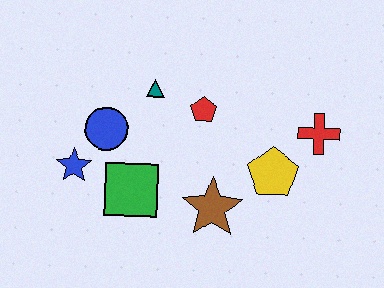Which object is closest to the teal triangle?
The red pentagon is closest to the teal triangle.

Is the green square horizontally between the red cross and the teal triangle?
No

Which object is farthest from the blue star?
The red cross is farthest from the blue star.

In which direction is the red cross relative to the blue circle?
The red cross is to the right of the blue circle.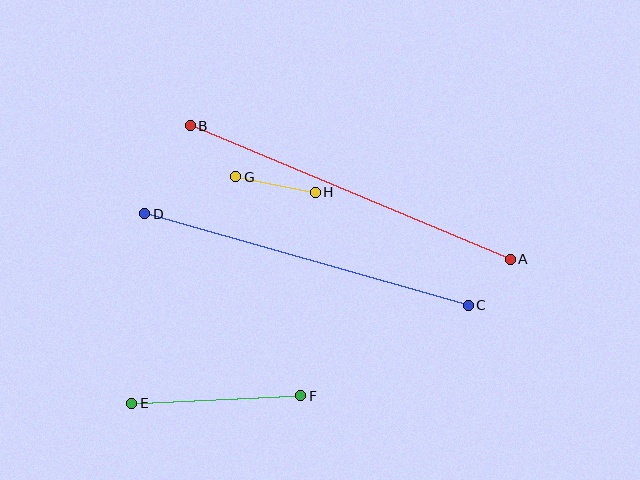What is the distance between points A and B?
The distance is approximately 346 pixels.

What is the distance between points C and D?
The distance is approximately 336 pixels.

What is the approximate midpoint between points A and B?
The midpoint is at approximately (350, 193) pixels.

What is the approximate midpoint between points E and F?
The midpoint is at approximately (216, 400) pixels.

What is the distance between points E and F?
The distance is approximately 169 pixels.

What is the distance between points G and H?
The distance is approximately 81 pixels.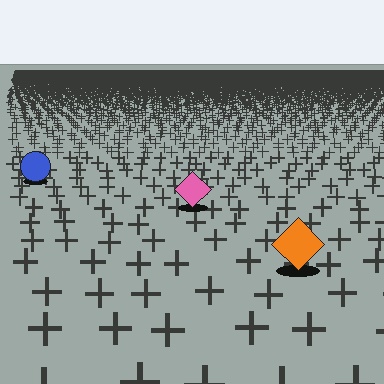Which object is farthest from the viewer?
The blue circle is farthest from the viewer. It appears smaller and the ground texture around it is denser.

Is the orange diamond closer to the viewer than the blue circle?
Yes. The orange diamond is closer — you can tell from the texture gradient: the ground texture is coarser near it.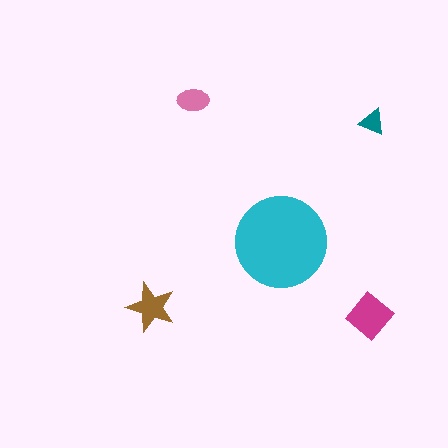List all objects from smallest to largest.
The teal triangle, the pink ellipse, the brown star, the magenta diamond, the cyan circle.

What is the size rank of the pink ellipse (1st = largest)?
4th.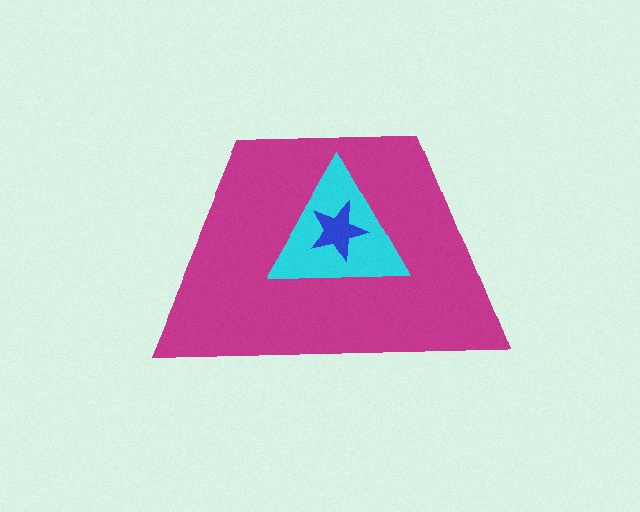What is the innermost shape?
The blue star.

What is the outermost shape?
The magenta trapezoid.